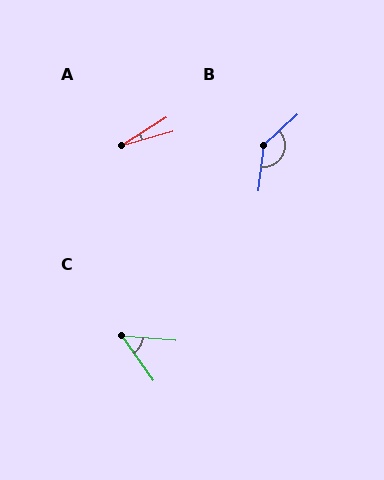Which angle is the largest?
B, at approximately 140 degrees.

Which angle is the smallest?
A, at approximately 16 degrees.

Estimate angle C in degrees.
Approximately 51 degrees.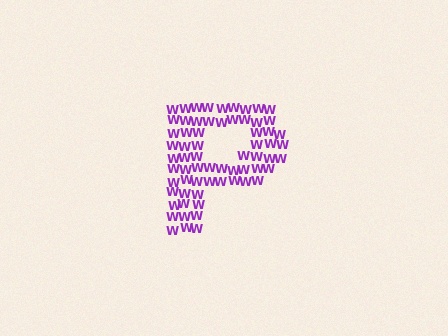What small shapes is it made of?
It is made of small letter W's.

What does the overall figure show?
The overall figure shows the letter P.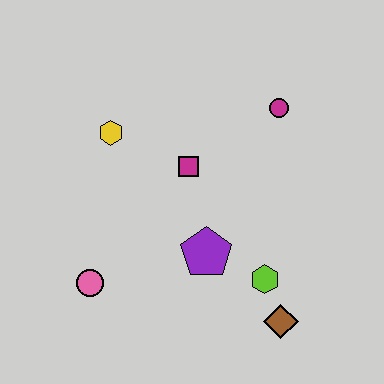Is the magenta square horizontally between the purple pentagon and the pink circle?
Yes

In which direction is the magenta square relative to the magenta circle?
The magenta square is to the left of the magenta circle.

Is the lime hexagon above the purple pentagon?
No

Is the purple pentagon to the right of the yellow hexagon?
Yes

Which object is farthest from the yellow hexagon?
The brown diamond is farthest from the yellow hexagon.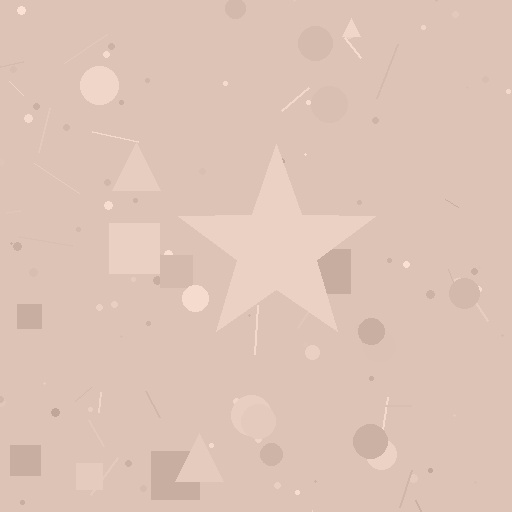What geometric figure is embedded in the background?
A star is embedded in the background.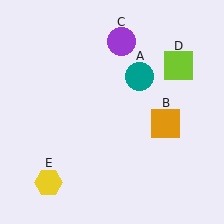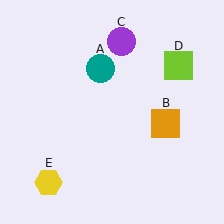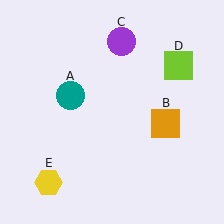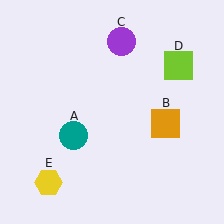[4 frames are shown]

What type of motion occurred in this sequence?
The teal circle (object A) rotated counterclockwise around the center of the scene.